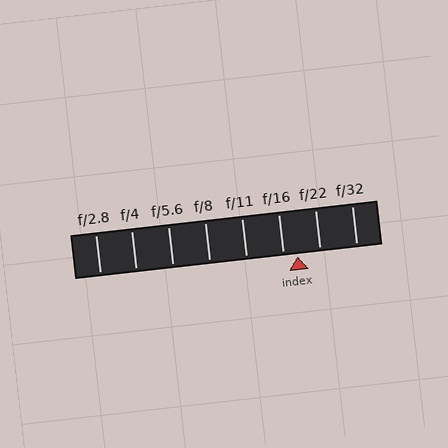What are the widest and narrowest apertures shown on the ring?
The widest aperture shown is f/2.8 and the narrowest is f/32.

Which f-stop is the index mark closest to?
The index mark is closest to f/16.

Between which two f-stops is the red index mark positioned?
The index mark is between f/16 and f/22.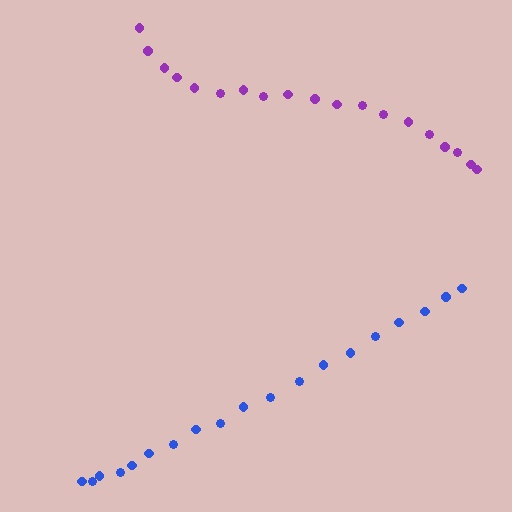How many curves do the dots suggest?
There are 2 distinct paths.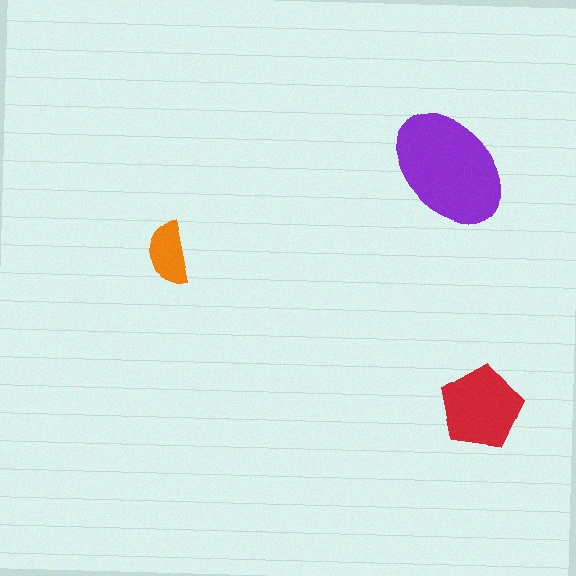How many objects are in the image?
There are 3 objects in the image.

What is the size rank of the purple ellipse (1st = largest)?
1st.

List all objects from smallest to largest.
The orange semicircle, the red pentagon, the purple ellipse.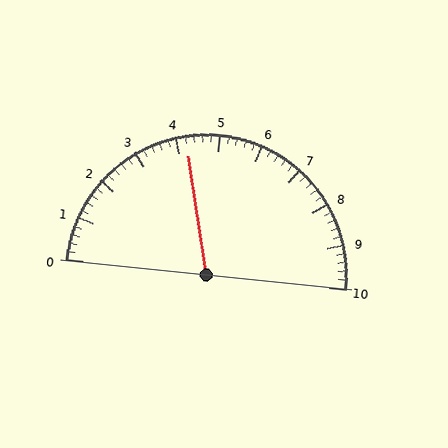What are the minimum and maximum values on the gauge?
The gauge ranges from 0 to 10.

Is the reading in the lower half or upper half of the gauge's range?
The reading is in the lower half of the range (0 to 10).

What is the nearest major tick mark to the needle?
The nearest major tick mark is 4.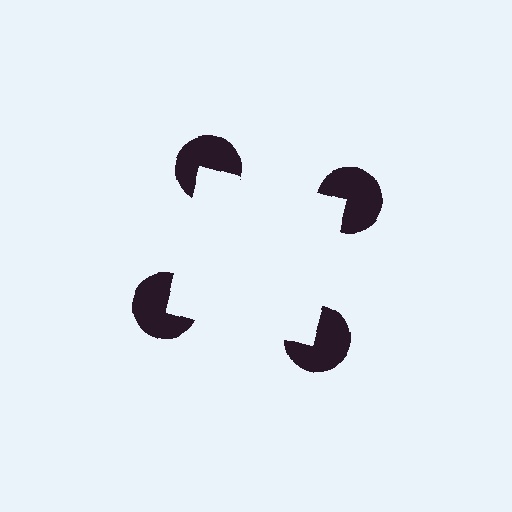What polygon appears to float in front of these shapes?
An illusory square — its edges are inferred from the aligned wedge cuts in the pac-man discs, not physically drawn.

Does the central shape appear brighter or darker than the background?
It typically appears slightly brighter than the background, even though no actual brightness change is drawn.